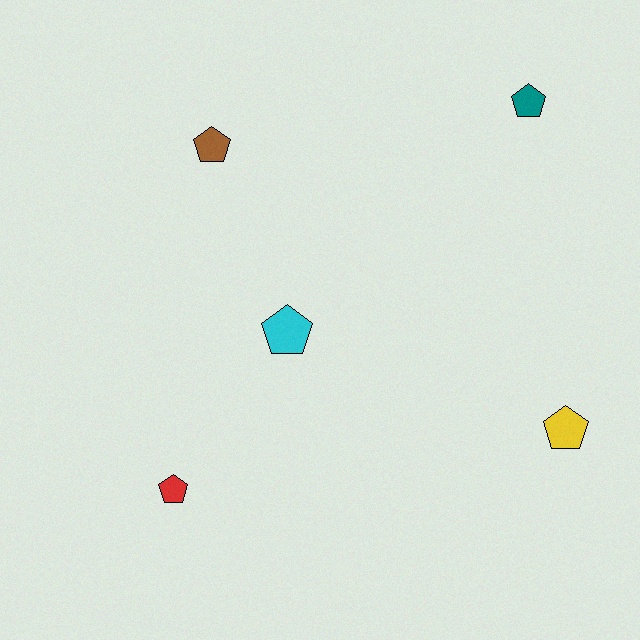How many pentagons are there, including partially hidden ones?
There are 5 pentagons.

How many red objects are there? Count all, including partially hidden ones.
There is 1 red object.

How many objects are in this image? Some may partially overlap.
There are 5 objects.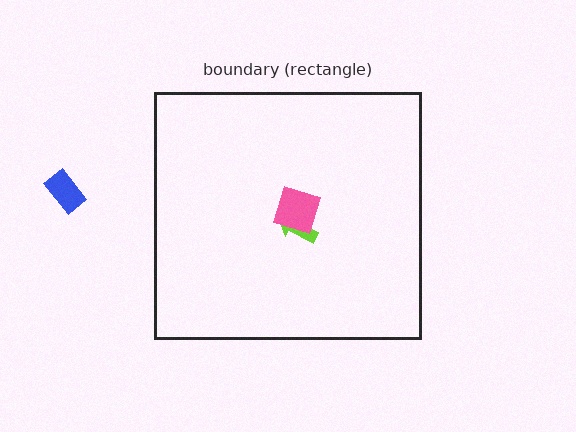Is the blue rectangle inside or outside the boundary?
Outside.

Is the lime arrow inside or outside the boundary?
Inside.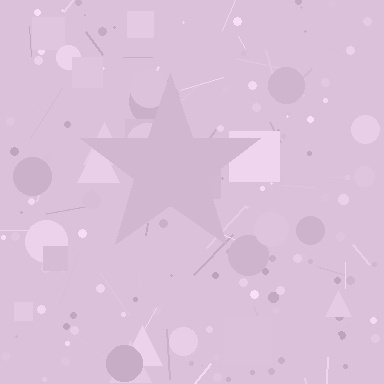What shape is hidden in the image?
A star is hidden in the image.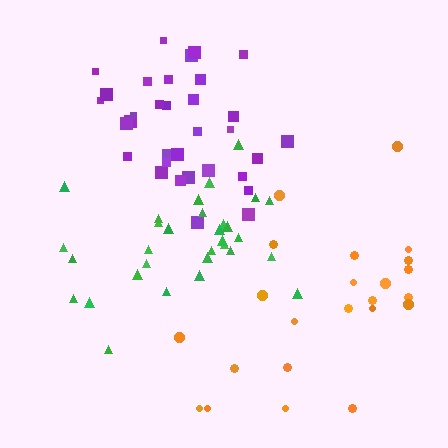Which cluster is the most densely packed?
Purple.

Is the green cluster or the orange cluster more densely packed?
Green.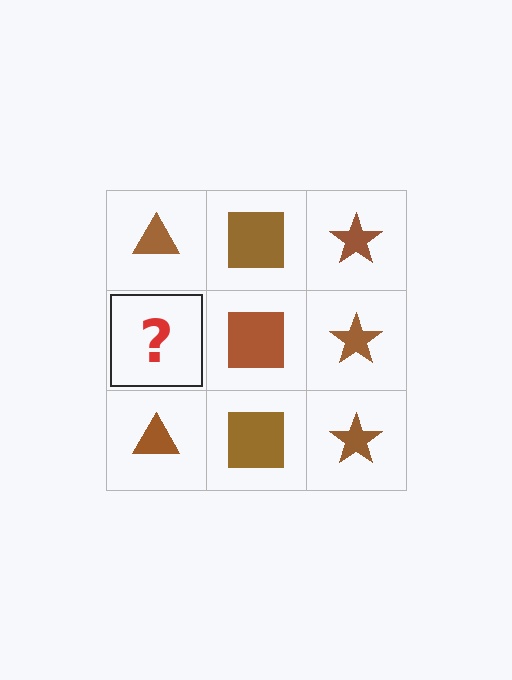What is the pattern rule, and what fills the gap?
The rule is that each column has a consistent shape. The gap should be filled with a brown triangle.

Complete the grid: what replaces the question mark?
The question mark should be replaced with a brown triangle.